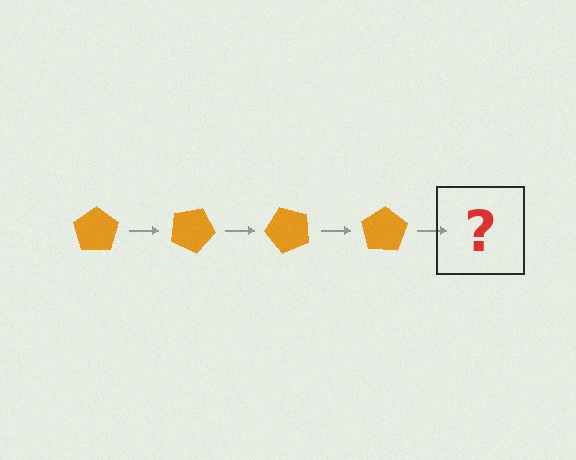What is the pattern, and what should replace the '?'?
The pattern is that the pentagon rotates 25 degrees each step. The '?' should be an orange pentagon rotated 100 degrees.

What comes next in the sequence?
The next element should be an orange pentagon rotated 100 degrees.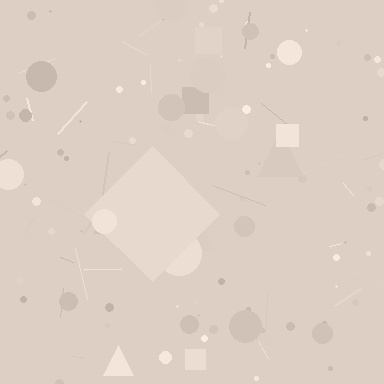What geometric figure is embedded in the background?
A diamond is embedded in the background.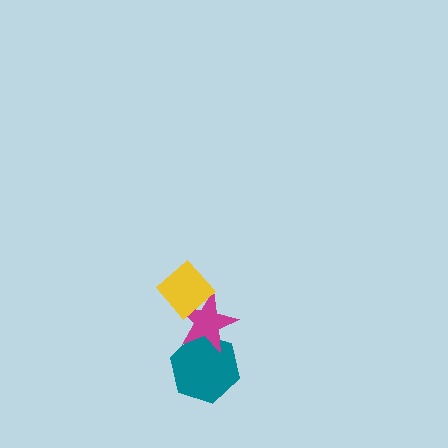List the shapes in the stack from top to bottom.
From top to bottom: the yellow diamond, the magenta star, the teal hexagon.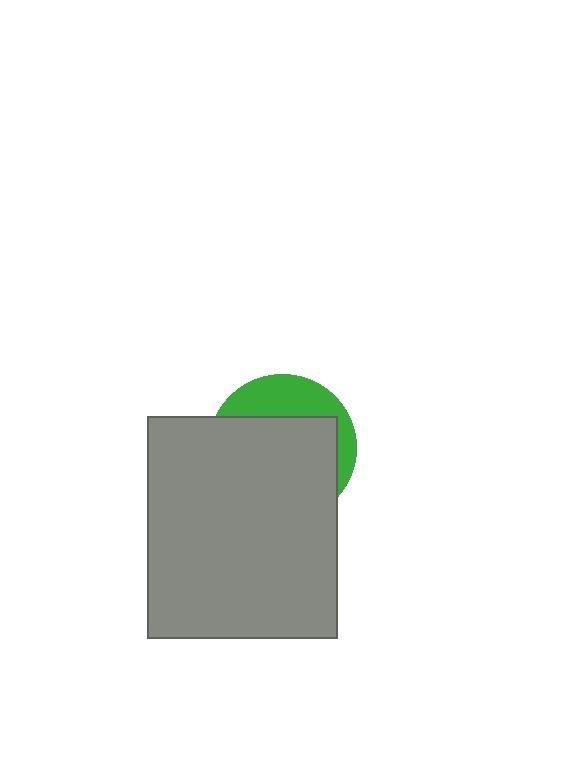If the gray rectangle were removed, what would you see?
You would see the complete green circle.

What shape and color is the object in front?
The object in front is a gray rectangle.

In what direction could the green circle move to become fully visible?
The green circle could move up. That would shift it out from behind the gray rectangle entirely.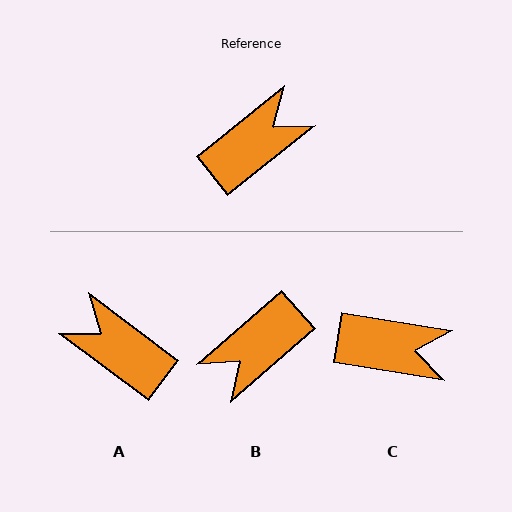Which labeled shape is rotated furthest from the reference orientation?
B, about 177 degrees away.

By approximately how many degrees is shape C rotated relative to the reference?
Approximately 48 degrees clockwise.